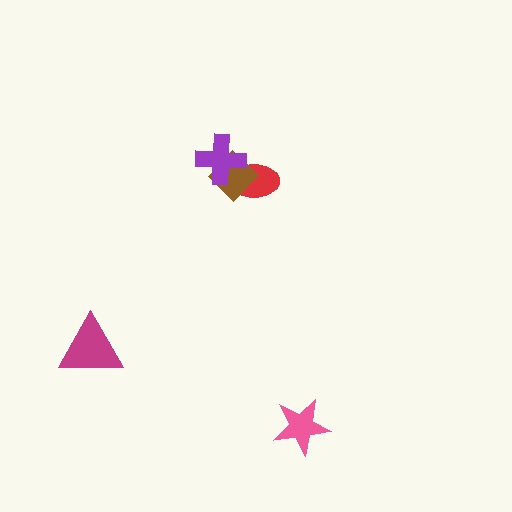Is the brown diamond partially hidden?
Yes, it is partially covered by another shape.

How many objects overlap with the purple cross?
2 objects overlap with the purple cross.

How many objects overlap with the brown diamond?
2 objects overlap with the brown diamond.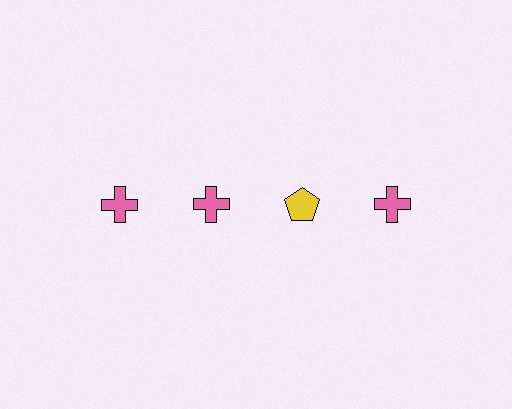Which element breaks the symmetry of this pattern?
The yellow pentagon in the top row, center column breaks the symmetry. All other shapes are pink crosses.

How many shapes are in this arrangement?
There are 4 shapes arranged in a grid pattern.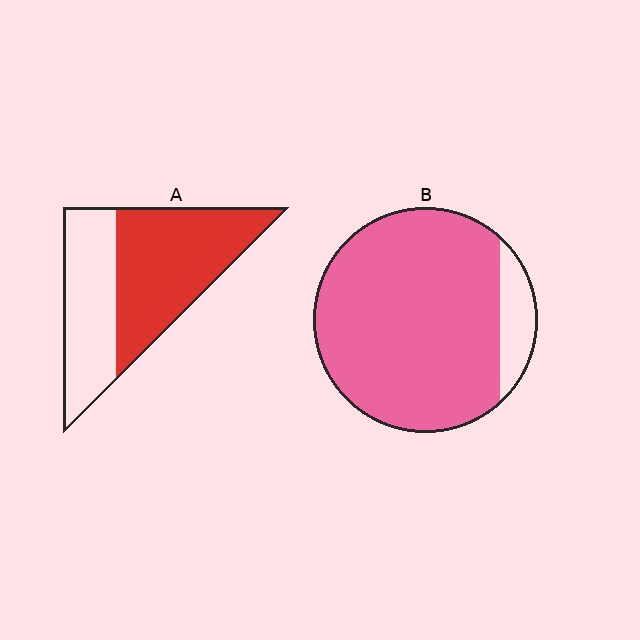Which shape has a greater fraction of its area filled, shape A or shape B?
Shape B.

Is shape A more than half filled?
Yes.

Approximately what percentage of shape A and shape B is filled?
A is approximately 60% and B is approximately 90%.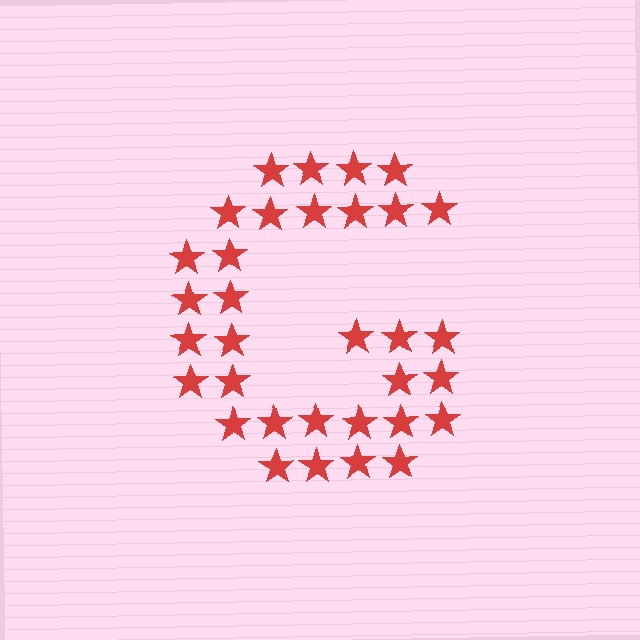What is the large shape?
The large shape is the letter G.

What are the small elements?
The small elements are stars.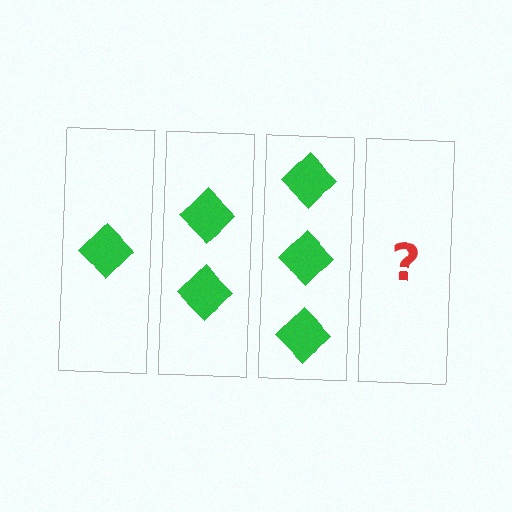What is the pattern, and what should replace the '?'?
The pattern is that each step adds one more diamond. The '?' should be 4 diamonds.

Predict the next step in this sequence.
The next step is 4 diamonds.